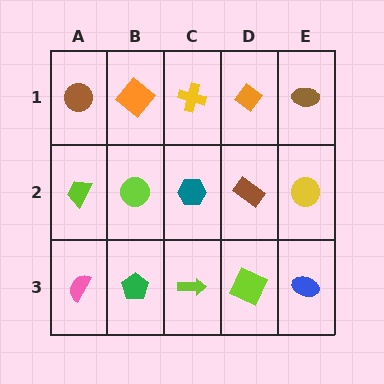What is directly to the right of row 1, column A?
An orange diamond.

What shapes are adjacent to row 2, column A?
A brown circle (row 1, column A), a pink semicircle (row 3, column A), a lime circle (row 2, column B).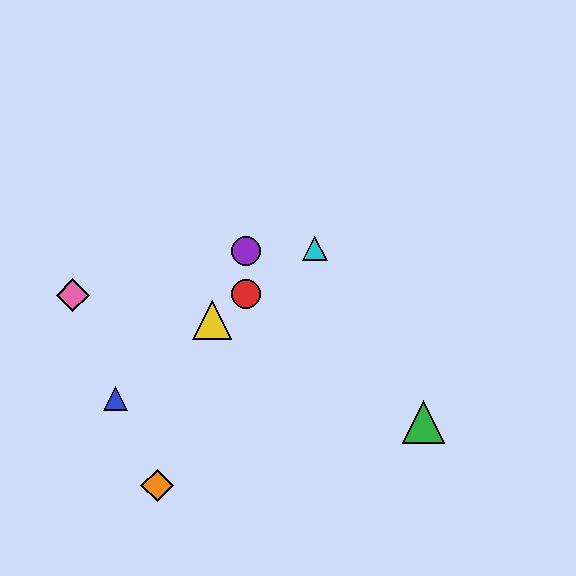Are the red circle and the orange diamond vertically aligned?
No, the red circle is at x≈246 and the orange diamond is at x≈157.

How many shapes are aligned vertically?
2 shapes (the red circle, the purple circle) are aligned vertically.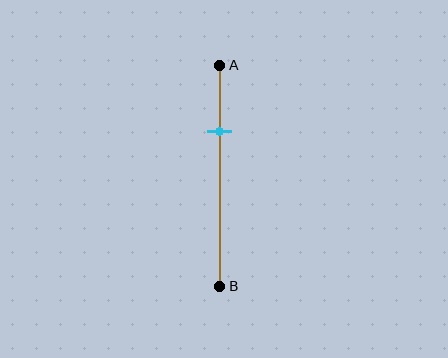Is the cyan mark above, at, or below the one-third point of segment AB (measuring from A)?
The cyan mark is above the one-third point of segment AB.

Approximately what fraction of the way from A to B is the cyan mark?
The cyan mark is approximately 30% of the way from A to B.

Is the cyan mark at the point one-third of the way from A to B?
No, the mark is at about 30% from A, not at the 33% one-third point.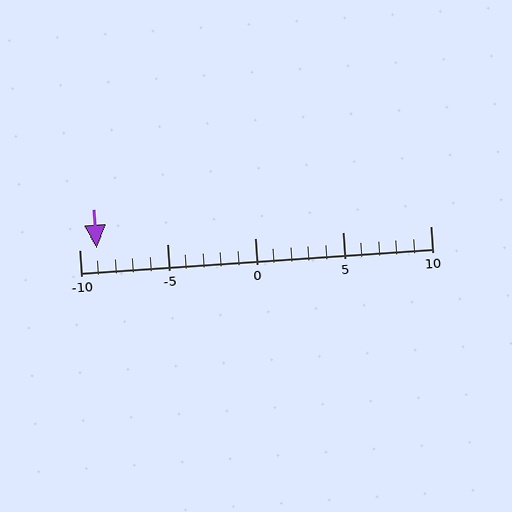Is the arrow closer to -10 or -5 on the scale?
The arrow is closer to -10.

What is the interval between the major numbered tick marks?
The major tick marks are spaced 5 units apart.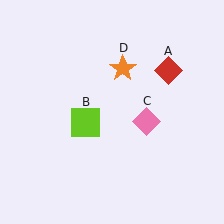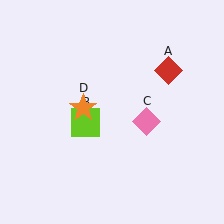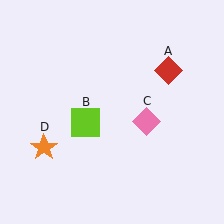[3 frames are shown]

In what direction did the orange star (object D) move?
The orange star (object D) moved down and to the left.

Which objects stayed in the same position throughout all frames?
Red diamond (object A) and lime square (object B) and pink diamond (object C) remained stationary.